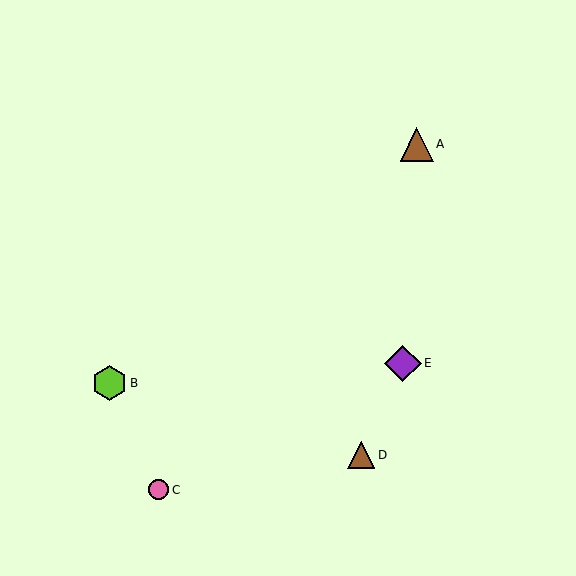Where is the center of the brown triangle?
The center of the brown triangle is at (417, 144).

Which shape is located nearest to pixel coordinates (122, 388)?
The lime hexagon (labeled B) at (109, 383) is nearest to that location.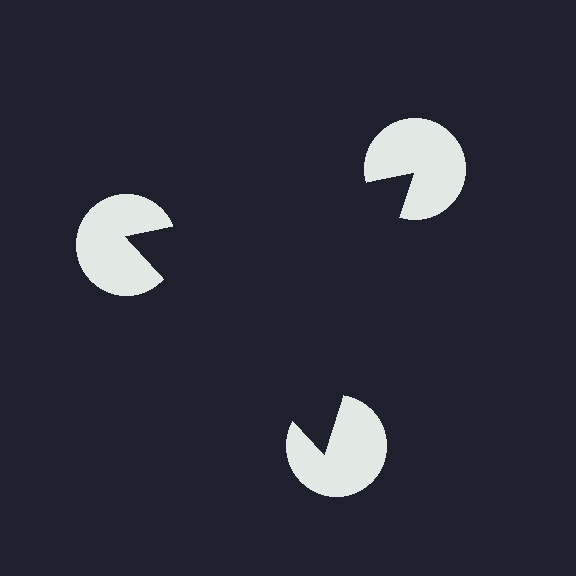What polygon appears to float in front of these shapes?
An illusory triangle — its edges are inferred from the aligned wedge cuts in the pac-man discs, not physically drawn.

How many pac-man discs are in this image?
There are 3 — one at each vertex of the illusory triangle.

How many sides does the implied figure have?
3 sides.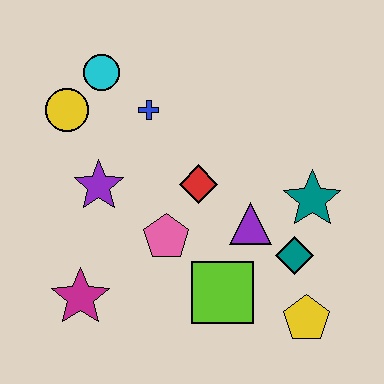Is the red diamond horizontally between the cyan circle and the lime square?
Yes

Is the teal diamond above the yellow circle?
No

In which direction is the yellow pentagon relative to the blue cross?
The yellow pentagon is below the blue cross.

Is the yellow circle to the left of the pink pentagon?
Yes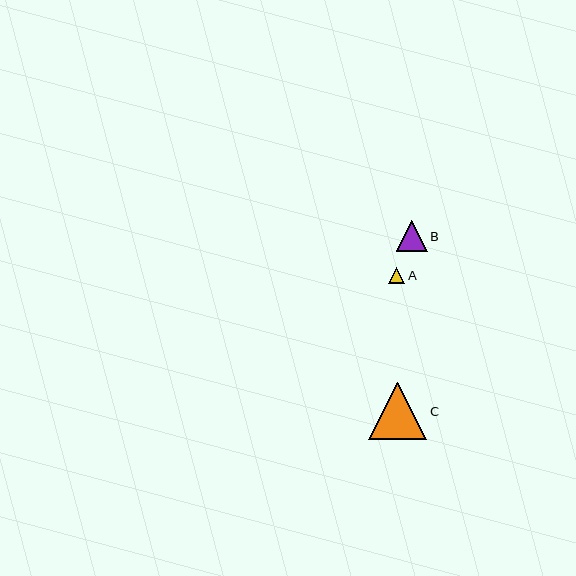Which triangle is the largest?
Triangle C is the largest with a size of approximately 58 pixels.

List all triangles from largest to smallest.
From largest to smallest: C, B, A.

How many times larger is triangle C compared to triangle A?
Triangle C is approximately 3.5 times the size of triangle A.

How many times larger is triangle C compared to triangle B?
Triangle C is approximately 1.9 times the size of triangle B.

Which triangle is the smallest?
Triangle A is the smallest with a size of approximately 17 pixels.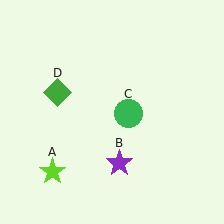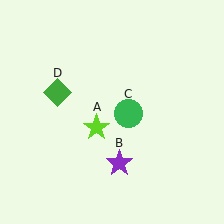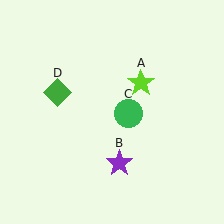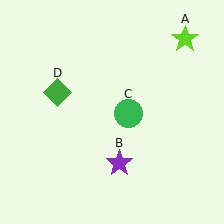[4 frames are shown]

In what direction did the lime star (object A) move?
The lime star (object A) moved up and to the right.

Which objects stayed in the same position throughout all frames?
Purple star (object B) and green circle (object C) and green diamond (object D) remained stationary.